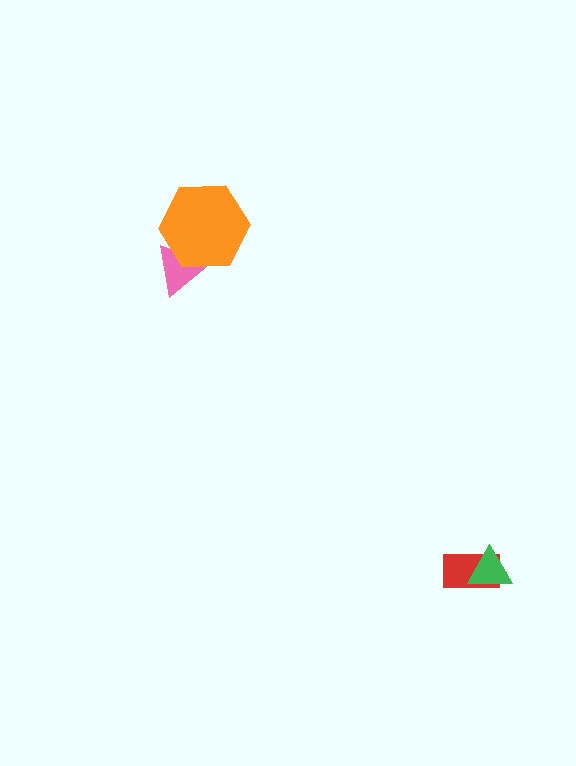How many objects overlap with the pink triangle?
1 object overlaps with the pink triangle.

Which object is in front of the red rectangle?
The green triangle is in front of the red rectangle.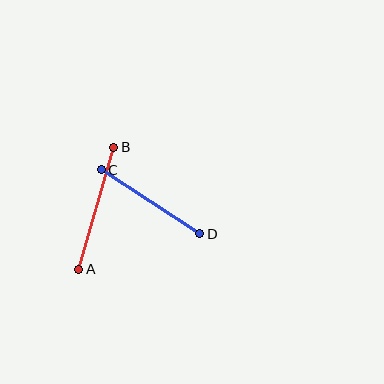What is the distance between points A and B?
The distance is approximately 127 pixels.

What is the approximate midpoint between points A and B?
The midpoint is at approximately (96, 208) pixels.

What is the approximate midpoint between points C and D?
The midpoint is at approximately (151, 202) pixels.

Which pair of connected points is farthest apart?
Points A and B are farthest apart.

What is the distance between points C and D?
The distance is approximately 118 pixels.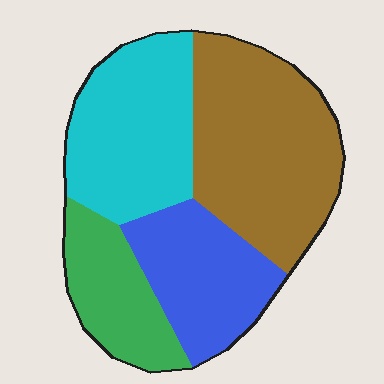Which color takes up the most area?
Brown, at roughly 35%.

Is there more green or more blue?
Blue.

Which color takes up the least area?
Green, at roughly 15%.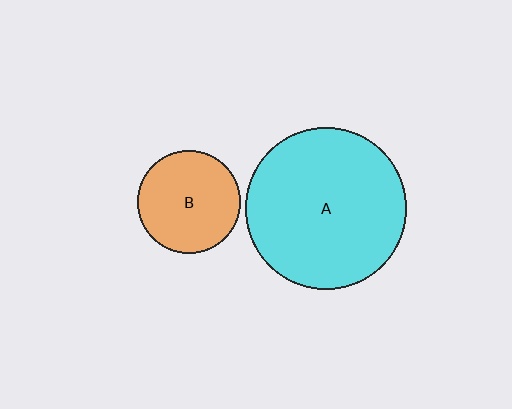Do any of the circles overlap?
No, none of the circles overlap.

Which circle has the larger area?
Circle A (cyan).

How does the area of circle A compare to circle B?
Approximately 2.4 times.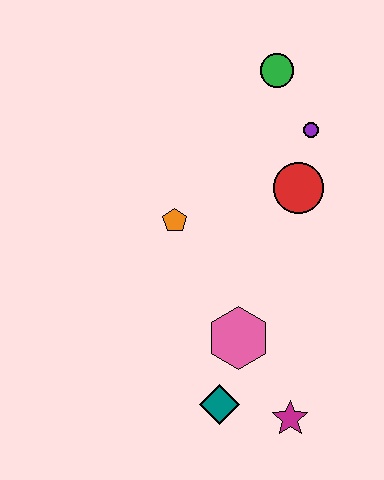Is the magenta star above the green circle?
No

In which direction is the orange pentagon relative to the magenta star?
The orange pentagon is above the magenta star.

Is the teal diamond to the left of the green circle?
Yes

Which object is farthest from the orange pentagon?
The magenta star is farthest from the orange pentagon.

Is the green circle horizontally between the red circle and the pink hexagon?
Yes